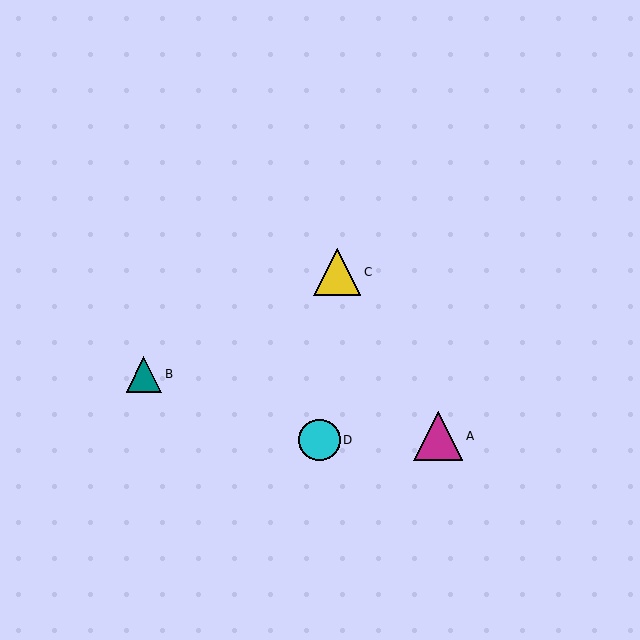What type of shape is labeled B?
Shape B is a teal triangle.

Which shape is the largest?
The magenta triangle (labeled A) is the largest.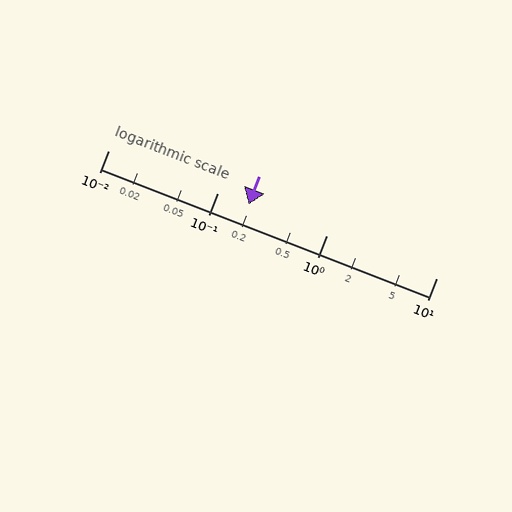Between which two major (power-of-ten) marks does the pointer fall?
The pointer is between 0.1 and 1.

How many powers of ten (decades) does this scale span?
The scale spans 3 decades, from 0.01 to 10.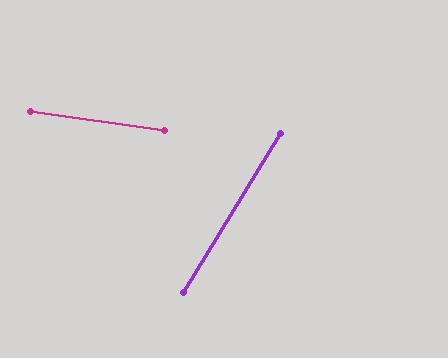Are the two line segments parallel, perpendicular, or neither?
Neither parallel nor perpendicular — they differ by about 67°.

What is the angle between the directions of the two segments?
Approximately 67 degrees.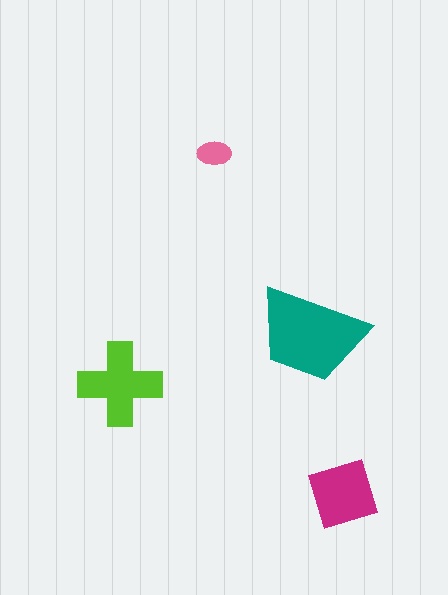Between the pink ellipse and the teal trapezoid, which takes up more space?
The teal trapezoid.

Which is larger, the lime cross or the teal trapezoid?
The teal trapezoid.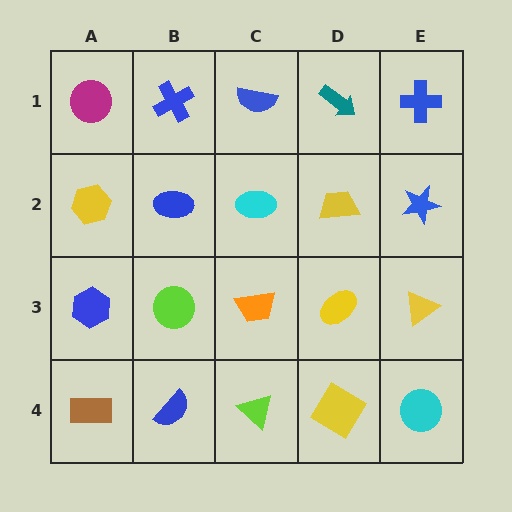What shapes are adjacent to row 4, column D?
A yellow ellipse (row 3, column D), a lime triangle (row 4, column C), a cyan circle (row 4, column E).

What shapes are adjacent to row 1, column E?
A blue star (row 2, column E), a teal arrow (row 1, column D).